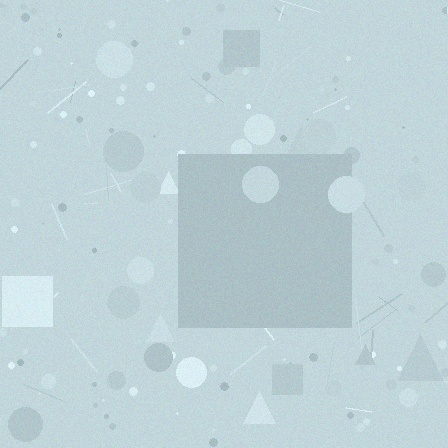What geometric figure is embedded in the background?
A square is embedded in the background.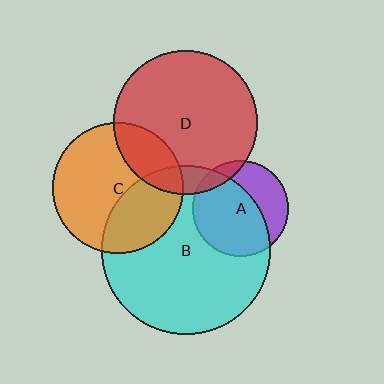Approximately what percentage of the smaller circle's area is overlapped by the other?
Approximately 35%.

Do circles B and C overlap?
Yes.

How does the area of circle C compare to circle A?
Approximately 1.9 times.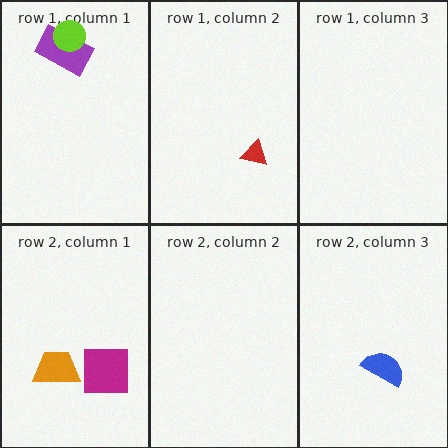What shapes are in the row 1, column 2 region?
The red triangle.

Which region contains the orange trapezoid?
The row 2, column 1 region.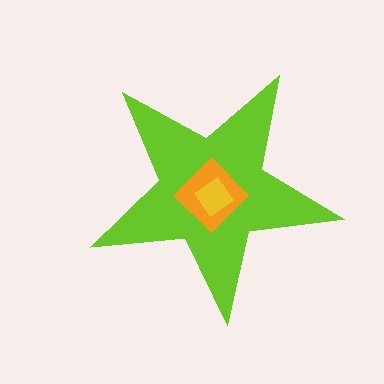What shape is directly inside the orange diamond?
The yellow diamond.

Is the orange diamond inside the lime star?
Yes.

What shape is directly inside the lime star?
The orange diamond.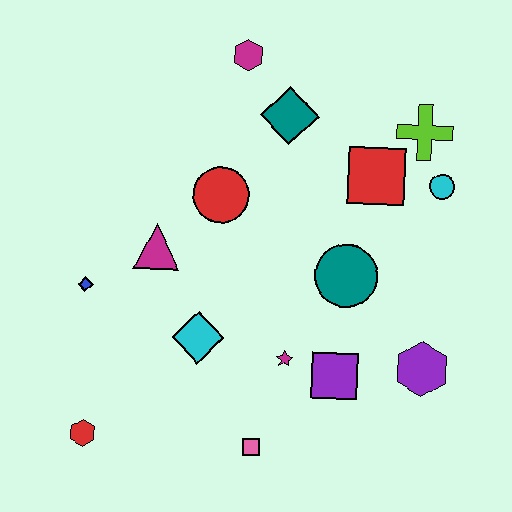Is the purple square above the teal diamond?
No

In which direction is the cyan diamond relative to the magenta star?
The cyan diamond is to the left of the magenta star.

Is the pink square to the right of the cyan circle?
No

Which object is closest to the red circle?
The magenta triangle is closest to the red circle.